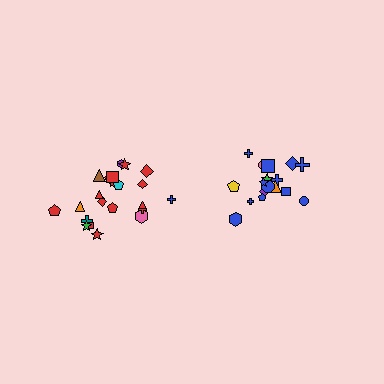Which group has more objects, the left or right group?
The left group.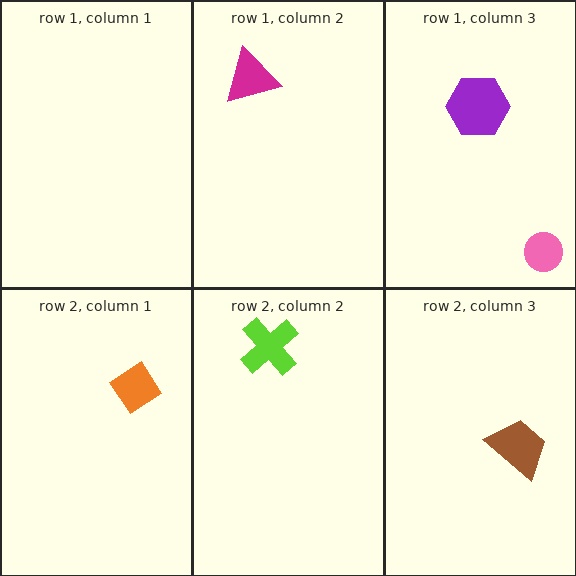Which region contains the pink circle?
The row 1, column 3 region.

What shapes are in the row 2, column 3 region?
The brown trapezoid.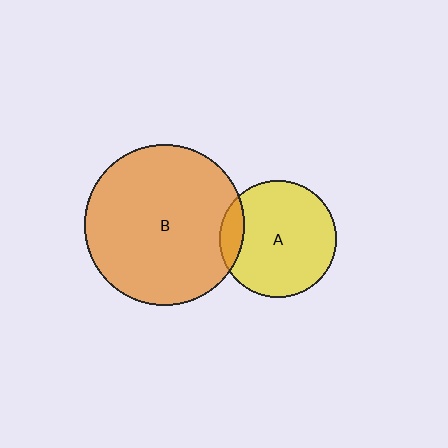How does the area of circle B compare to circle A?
Approximately 1.9 times.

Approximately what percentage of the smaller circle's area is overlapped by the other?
Approximately 10%.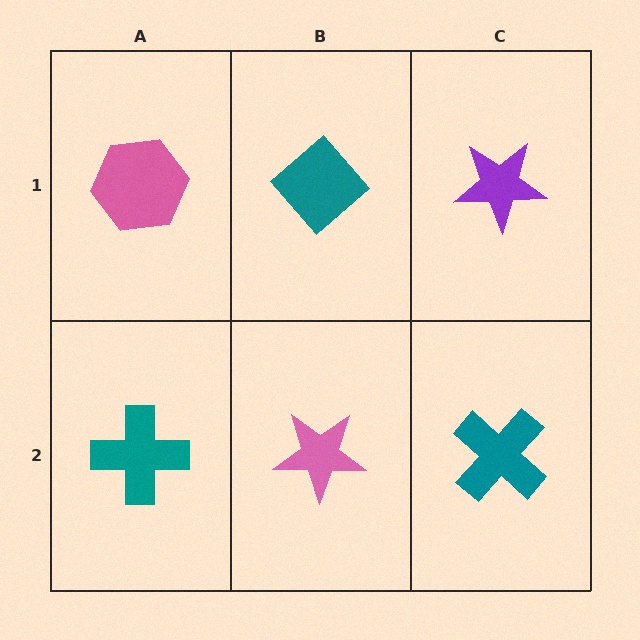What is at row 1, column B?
A teal diamond.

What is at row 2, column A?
A teal cross.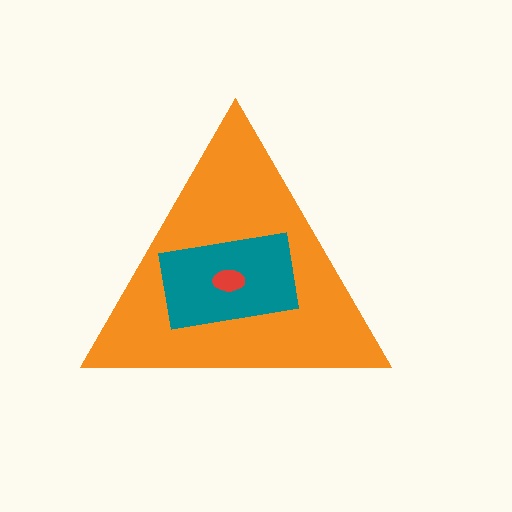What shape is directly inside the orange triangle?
The teal rectangle.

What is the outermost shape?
The orange triangle.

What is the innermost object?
The red ellipse.